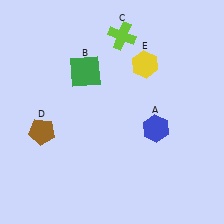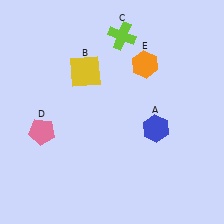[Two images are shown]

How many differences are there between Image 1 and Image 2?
There are 3 differences between the two images.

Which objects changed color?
B changed from green to yellow. D changed from brown to pink. E changed from yellow to orange.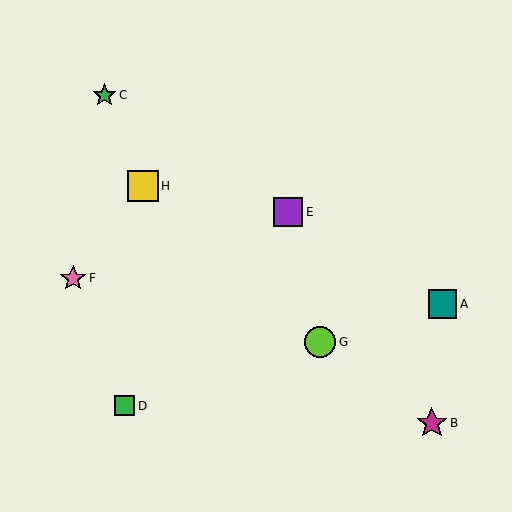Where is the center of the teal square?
The center of the teal square is at (443, 304).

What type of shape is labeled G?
Shape G is a lime circle.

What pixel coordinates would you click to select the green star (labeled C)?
Click at (105, 95) to select the green star C.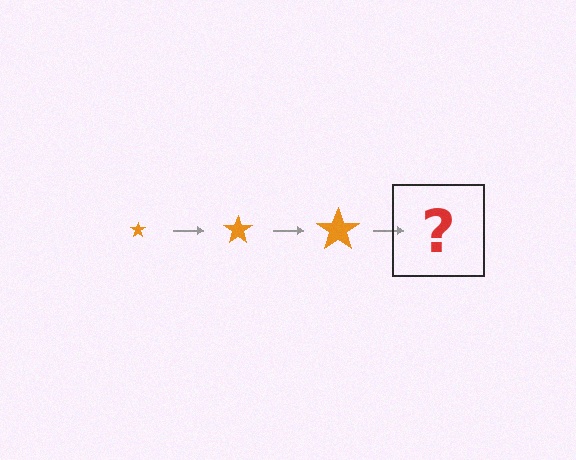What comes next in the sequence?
The next element should be an orange star, larger than the previous one.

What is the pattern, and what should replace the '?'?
The pattern is that the star gets progressively larger each step. The '?' should be an orange star, larger than the previous one.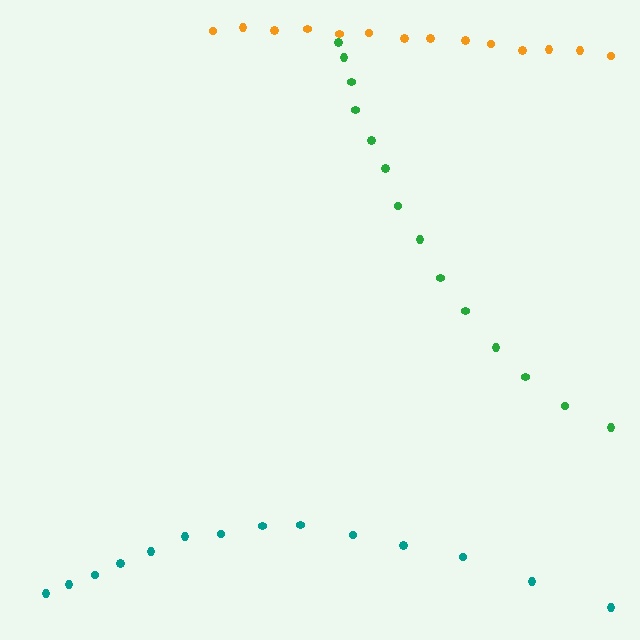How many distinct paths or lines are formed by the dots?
There are 3 distinct paths.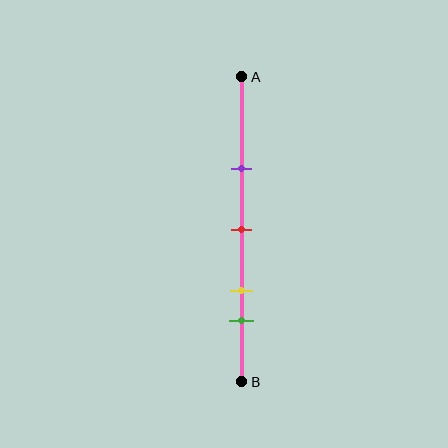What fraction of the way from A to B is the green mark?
The green mark is approximately 80% (0.8) of the way from A to B.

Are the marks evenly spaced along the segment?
No, the marks are not evenly spaced.